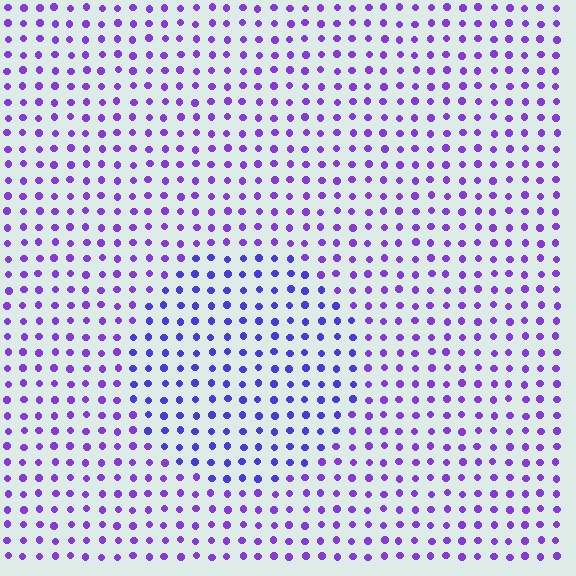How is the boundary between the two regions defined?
The boundary is defined purely by a slight shift in hue (about 23 degrees). Spacing, size, and orientation are identical on both sides.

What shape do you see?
I see a circle.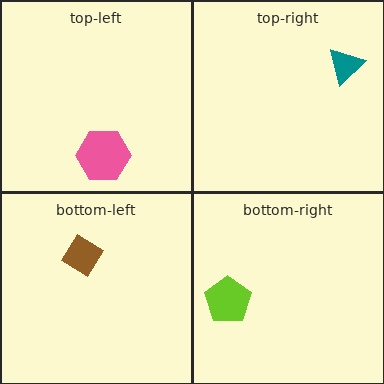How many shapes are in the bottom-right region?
1.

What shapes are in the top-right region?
The teal triangle.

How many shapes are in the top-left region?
1.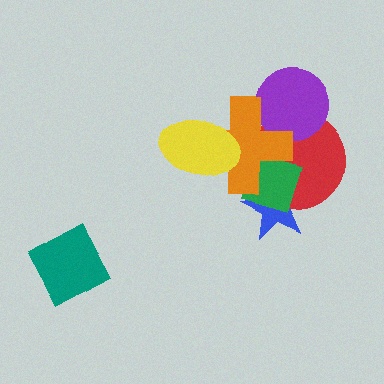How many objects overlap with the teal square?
0 objects overlap with the teal square.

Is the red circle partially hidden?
Yes, it is partially covered by another shape.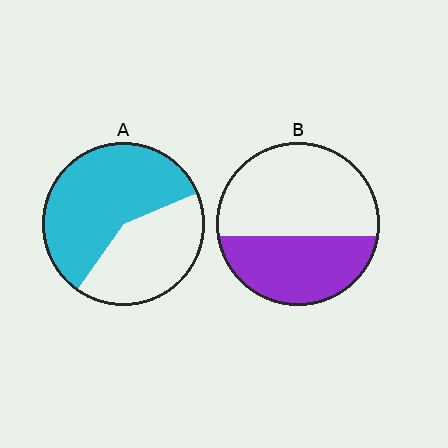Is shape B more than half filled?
No.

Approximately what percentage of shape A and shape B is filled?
A is approximately 60% and B is approximately 40%.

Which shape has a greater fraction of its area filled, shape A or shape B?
Shape A.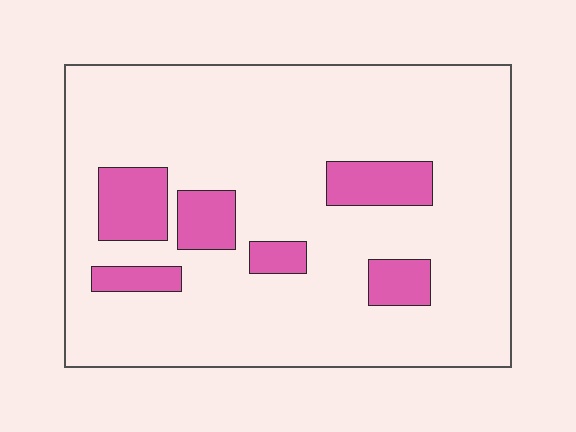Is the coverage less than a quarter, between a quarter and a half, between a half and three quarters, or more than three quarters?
Less than a quarter.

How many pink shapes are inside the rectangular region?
6.